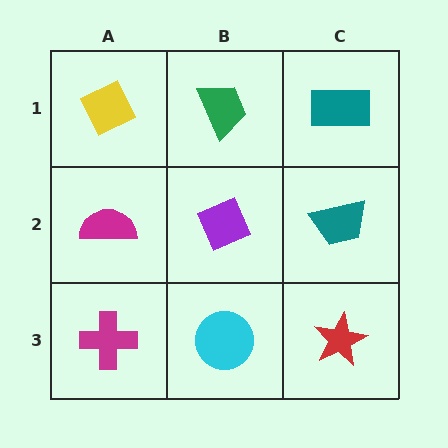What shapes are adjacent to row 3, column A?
A magenta semicircle (row 2, column A), a cyan circle (row 3, column B).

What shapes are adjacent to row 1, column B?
A purple diamond (row 2, column B), a yellow diamond (row 1, column A), a teal rectangle (row 1, column C).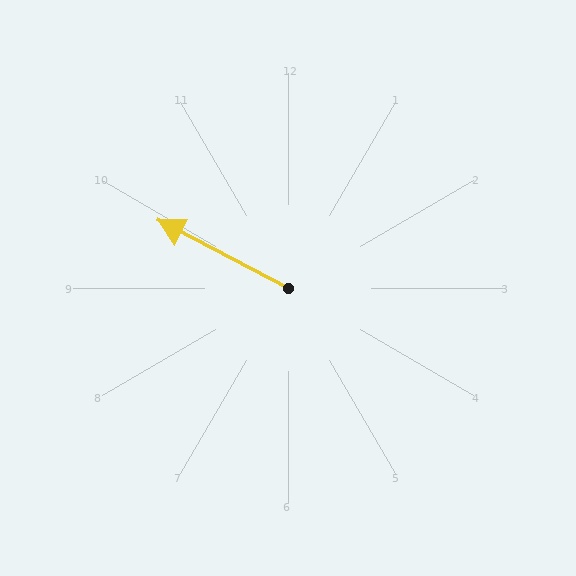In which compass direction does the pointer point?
Northwest.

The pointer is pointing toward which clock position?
Roughly 10 o'clock.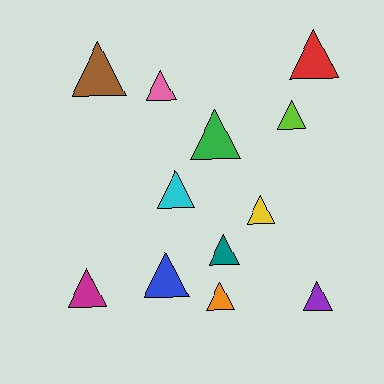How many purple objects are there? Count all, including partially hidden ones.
There is 1 purple object.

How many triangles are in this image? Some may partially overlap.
There are 12 triangles.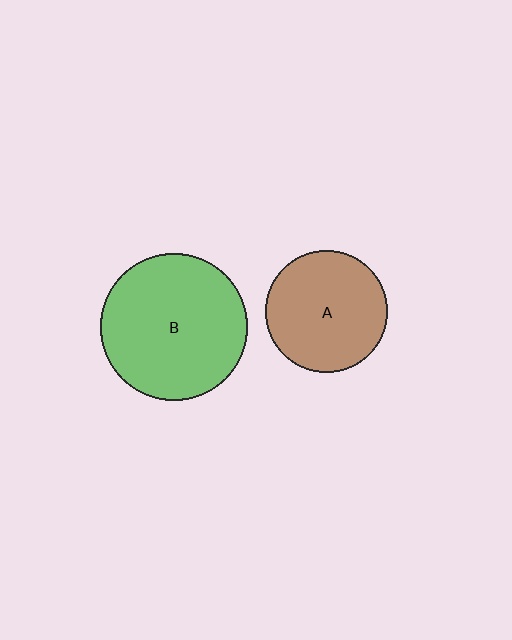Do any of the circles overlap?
No, none of the circles overlap.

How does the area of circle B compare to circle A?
Approximately 1.5 times.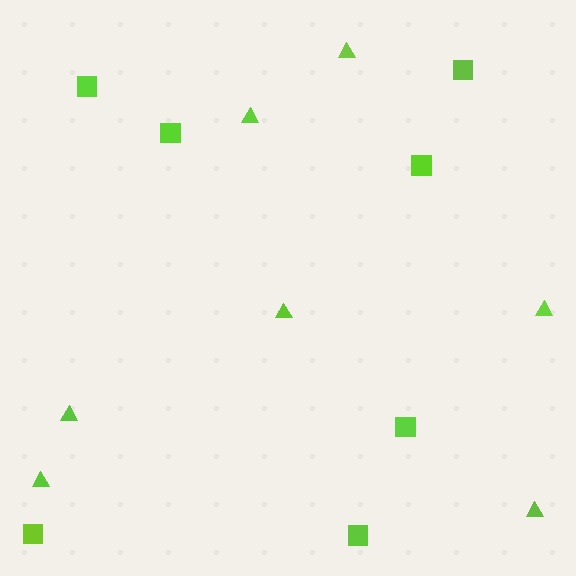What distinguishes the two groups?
There are 2 groups: one group of squares (7) and one group of triangles (7).